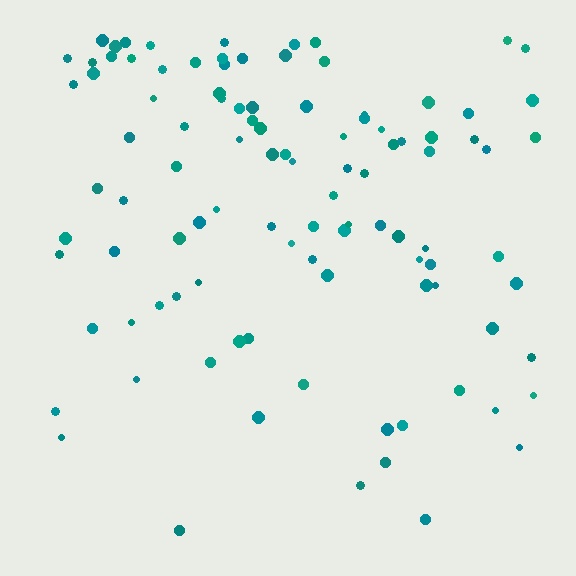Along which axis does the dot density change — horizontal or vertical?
Vertical.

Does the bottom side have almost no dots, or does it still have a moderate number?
Still a moderate number, just noticeably fewer than the top.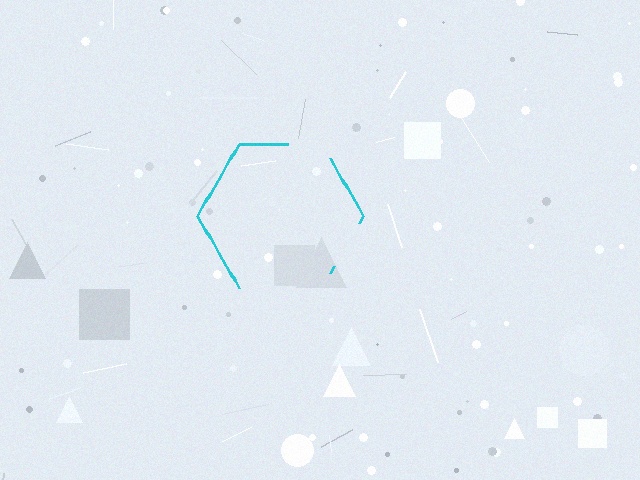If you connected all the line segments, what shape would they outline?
They would outline a hexagon.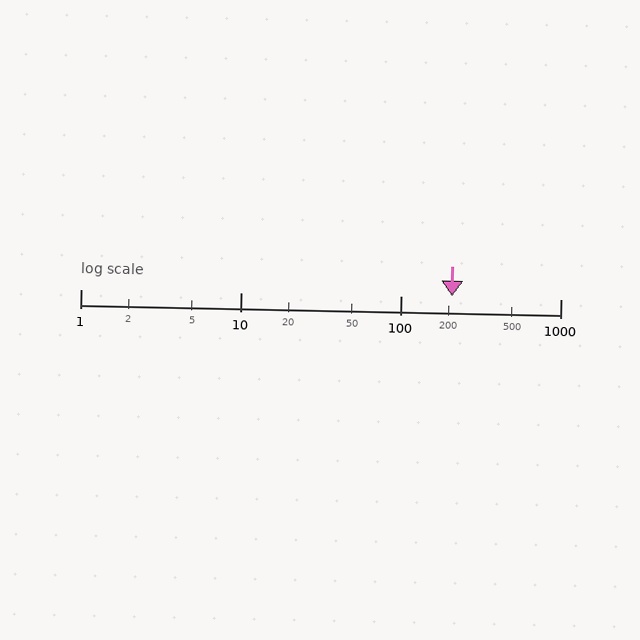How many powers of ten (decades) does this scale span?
The scale spans 3 decades, from 1 to 1000.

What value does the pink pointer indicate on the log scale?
The pointer indicates approximately 210.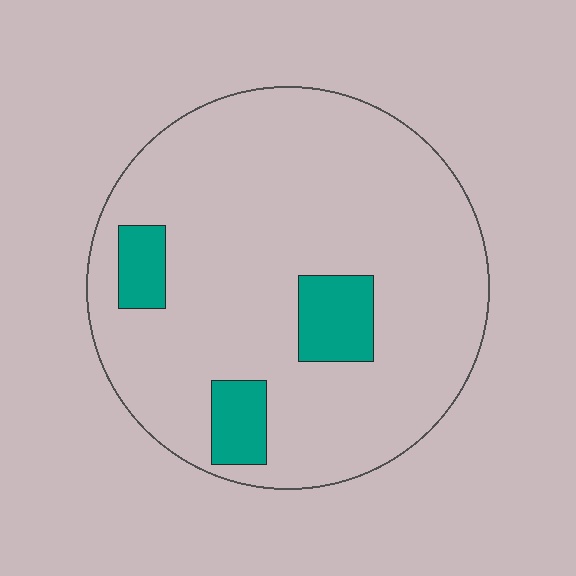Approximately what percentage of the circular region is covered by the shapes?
Approximately 10%.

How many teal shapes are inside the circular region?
3.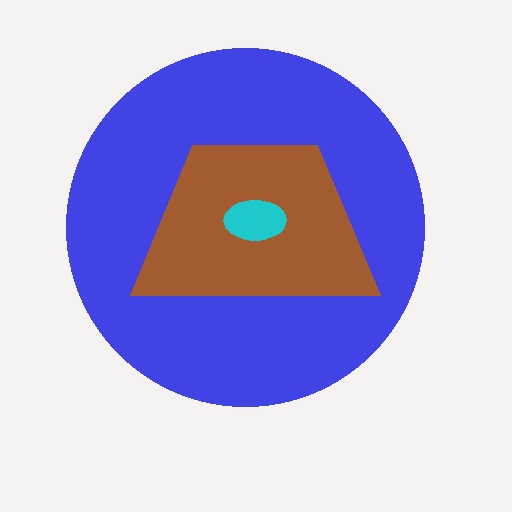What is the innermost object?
The cyan ellipse.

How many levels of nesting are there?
3.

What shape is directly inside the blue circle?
The brown trapezoid.